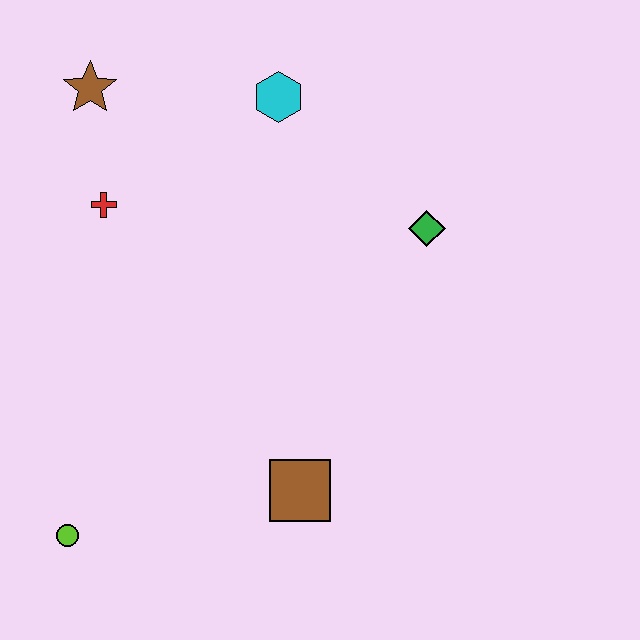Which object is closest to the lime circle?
The brown square is closest to the lime circle.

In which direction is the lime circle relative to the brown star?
The lime circle is below the brown star.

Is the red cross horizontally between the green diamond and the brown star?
Yes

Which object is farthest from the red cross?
The brown square is farthest from the red cross.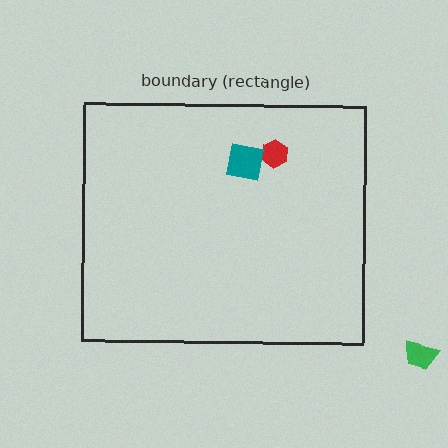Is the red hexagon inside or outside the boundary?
Inside.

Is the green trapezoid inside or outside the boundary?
Outside.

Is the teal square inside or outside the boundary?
Inside.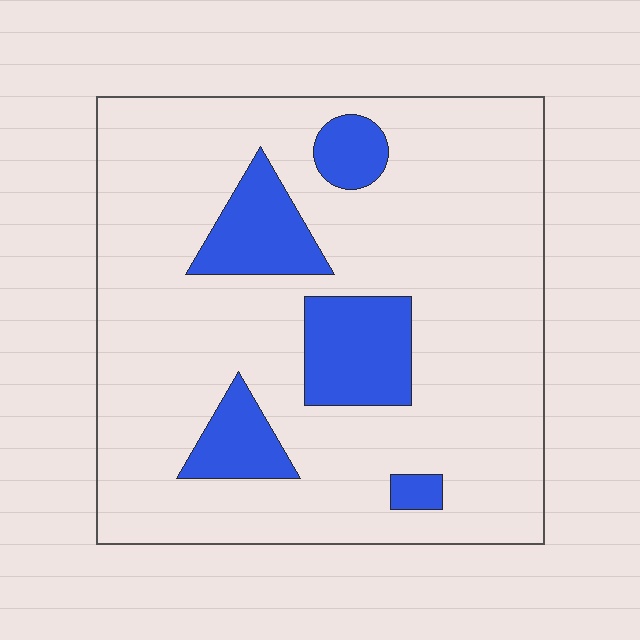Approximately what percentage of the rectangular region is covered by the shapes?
Approximately 15%.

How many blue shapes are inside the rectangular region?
5.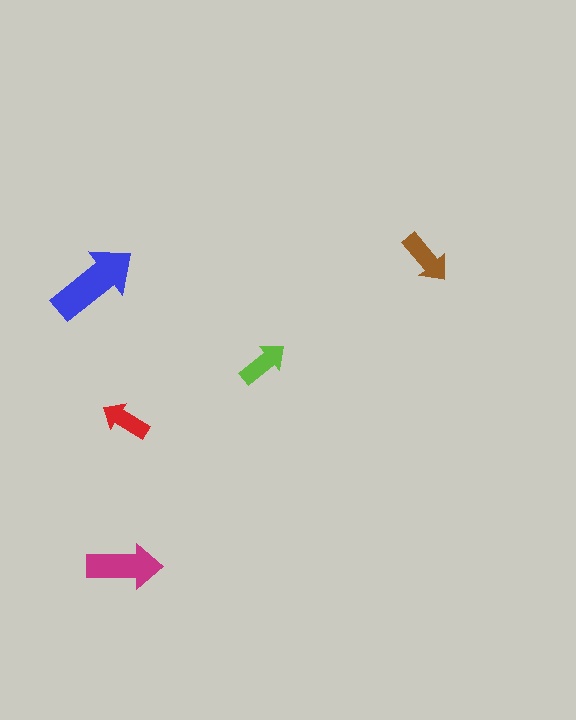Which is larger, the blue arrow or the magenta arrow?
The blue one.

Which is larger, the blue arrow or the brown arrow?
The blue one.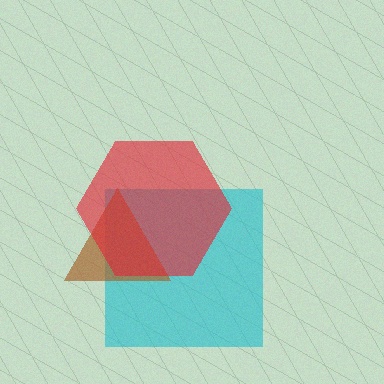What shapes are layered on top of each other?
The layered shapes are: a cyan square, a brown triangle, a red hexagon.